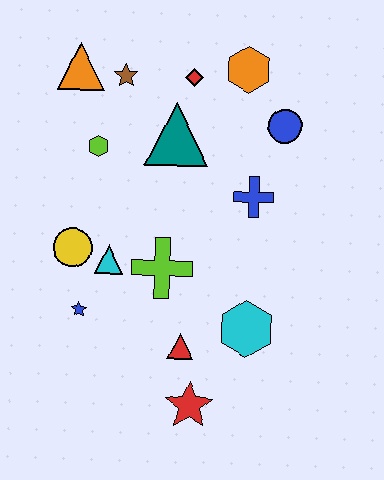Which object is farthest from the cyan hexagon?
The orange triangle is farthest from the cyan hexagon.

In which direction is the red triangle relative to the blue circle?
The red triangle is below the blue circle.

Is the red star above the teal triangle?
No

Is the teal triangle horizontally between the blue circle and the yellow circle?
Yes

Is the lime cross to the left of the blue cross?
Yes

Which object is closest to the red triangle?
The red star is closest to the red triangle.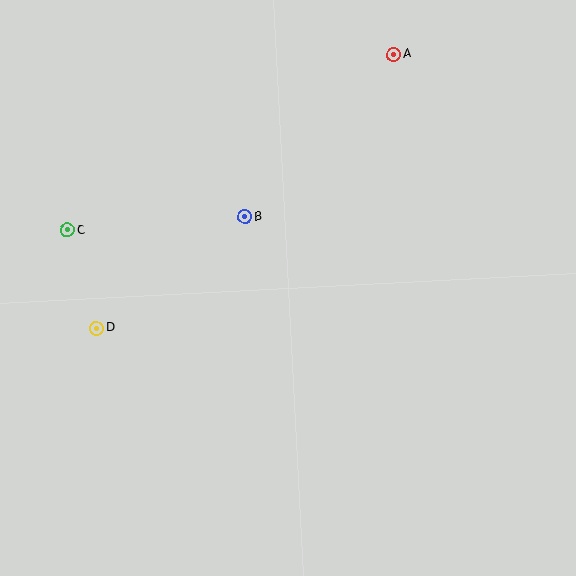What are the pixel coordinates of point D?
Point D is at (96, 328).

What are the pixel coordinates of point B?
Point B is at (245, 217).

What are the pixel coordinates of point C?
Point C is at (67, 230).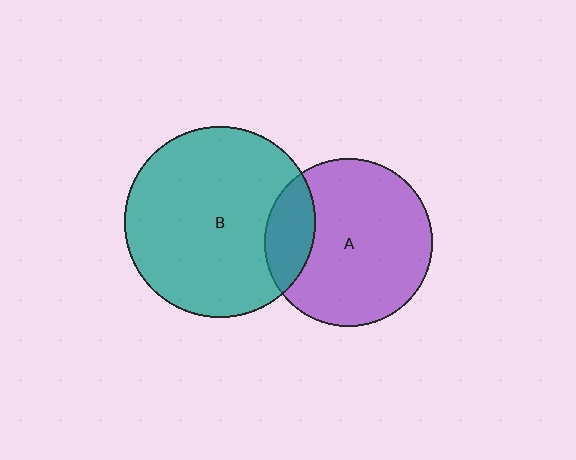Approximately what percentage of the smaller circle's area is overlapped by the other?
Approximately 20%.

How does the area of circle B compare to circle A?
Approximately 1.3 times.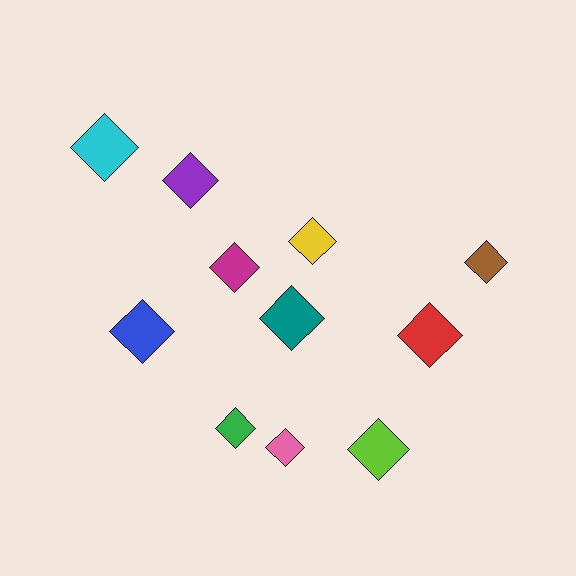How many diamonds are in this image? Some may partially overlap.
There are 11 diamonds.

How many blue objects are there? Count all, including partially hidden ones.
There is 1 blue object.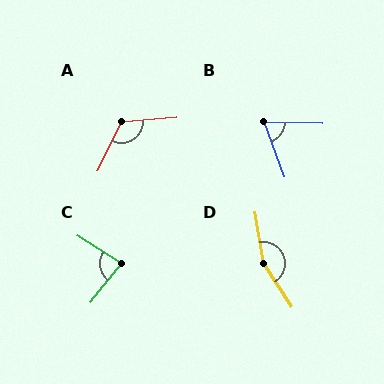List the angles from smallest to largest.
B (68°), C (84°), A (121°), D (156°).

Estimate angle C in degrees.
Approximately 84 degrees.